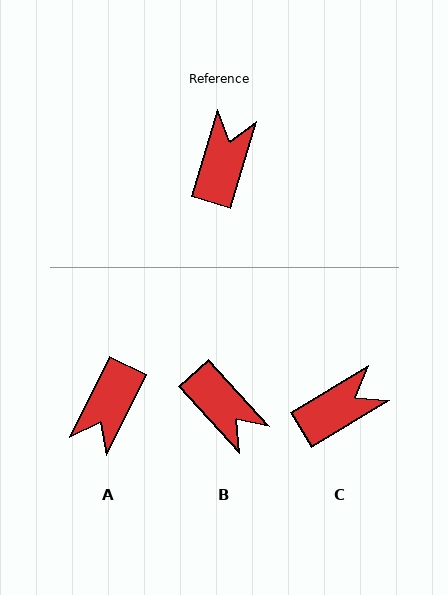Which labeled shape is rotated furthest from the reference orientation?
A, about 171 degrees away.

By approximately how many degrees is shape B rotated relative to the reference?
Approximately 121 degrees clockwise.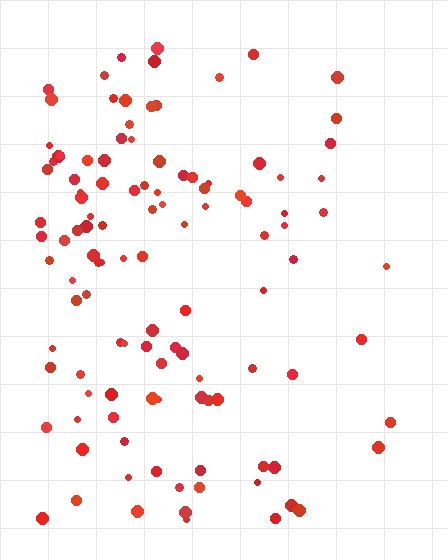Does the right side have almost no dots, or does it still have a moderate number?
Still a moderate number, just noticeably fewer than the left.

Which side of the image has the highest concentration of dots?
The left.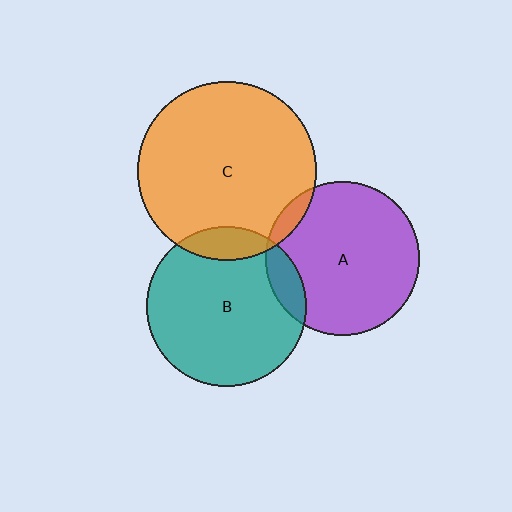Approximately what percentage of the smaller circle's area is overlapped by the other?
Approximately 10%.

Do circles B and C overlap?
Yes.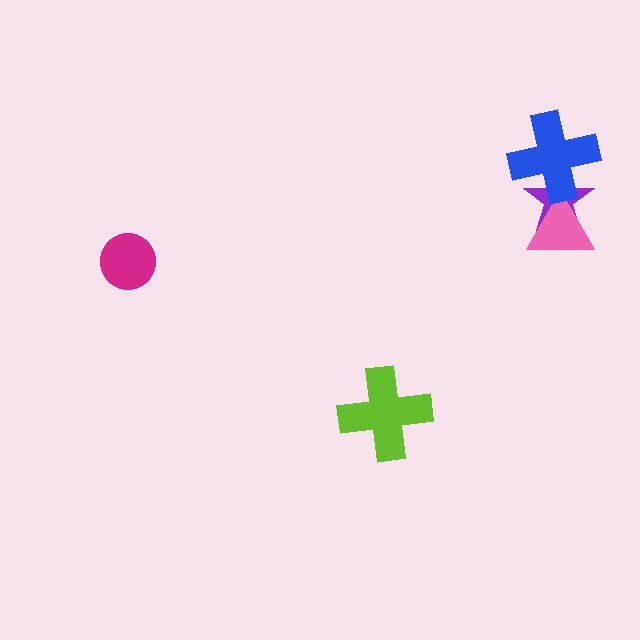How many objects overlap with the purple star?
2 objects overlap with the purple star.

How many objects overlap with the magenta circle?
0 objects overlap with the magenta circle.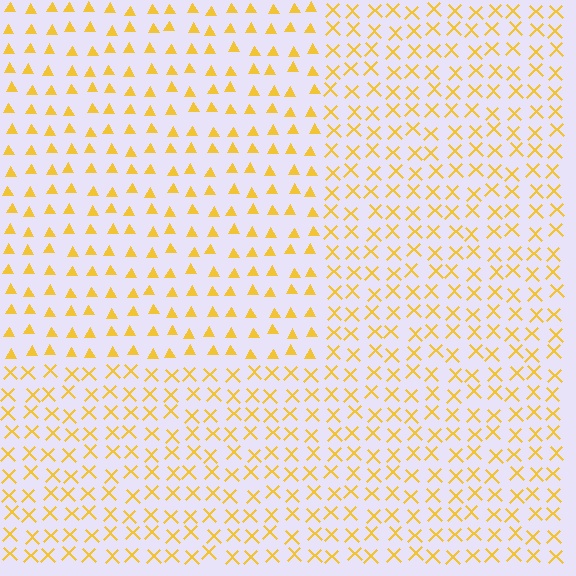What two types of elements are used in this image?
The image uses triangles inside the rectangle region and X marks outside it.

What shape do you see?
I see a rectangle.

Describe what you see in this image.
The image is filled with small yellow elements arranged in a uniform grid. A rectangle-shaped region contains triangles, while the surrounding area contains X marks. The boundary is defined purely by the change in element shape.